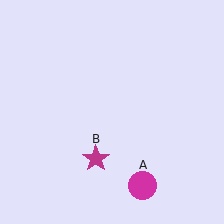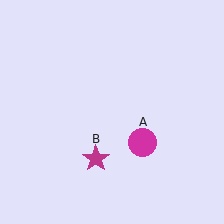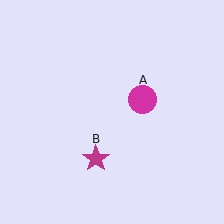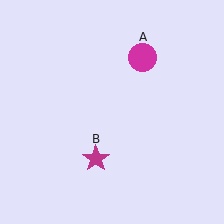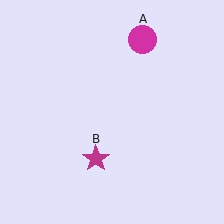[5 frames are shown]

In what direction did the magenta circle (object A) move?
The magenta circle (object A) moved up.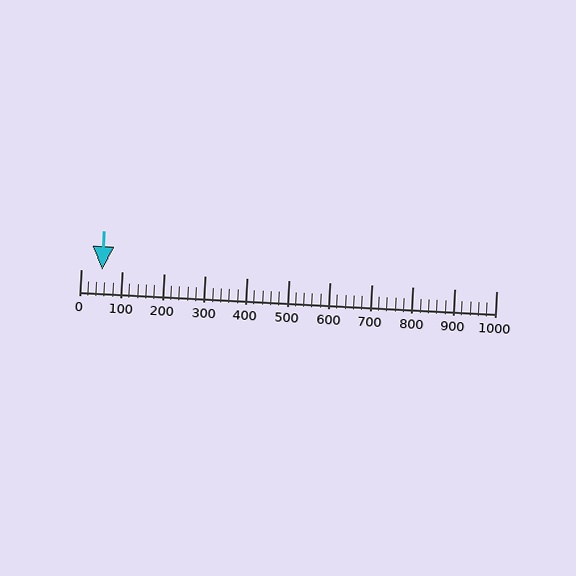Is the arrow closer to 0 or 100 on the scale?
The arrow is closer to 100.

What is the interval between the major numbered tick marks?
The major tick marks are spaced 100 units apart.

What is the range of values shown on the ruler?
The ruler shows values from 0 to 1000.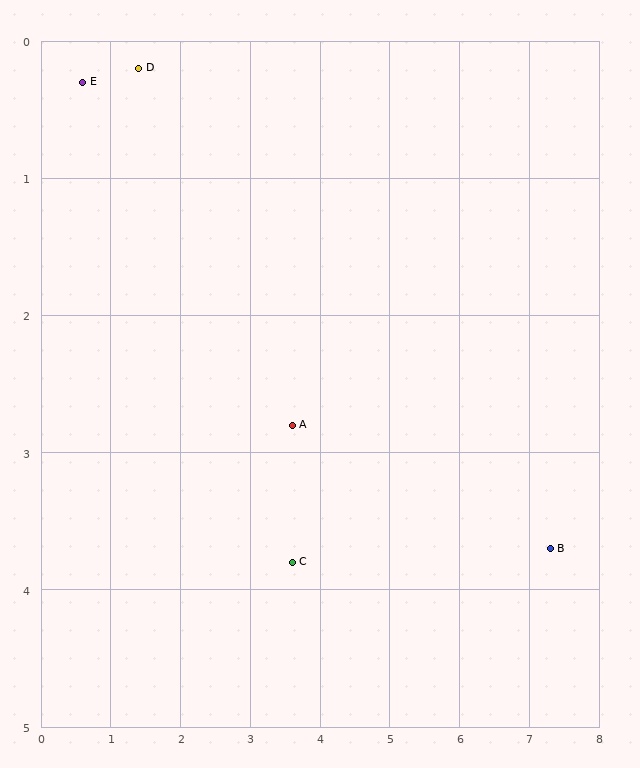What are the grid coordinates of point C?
Point C is at approximately (3.6, 3.8).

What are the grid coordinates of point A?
Point A is at approximately (3.6, 2.8).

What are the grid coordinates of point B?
Point B is at approximately (7.3, 3.7).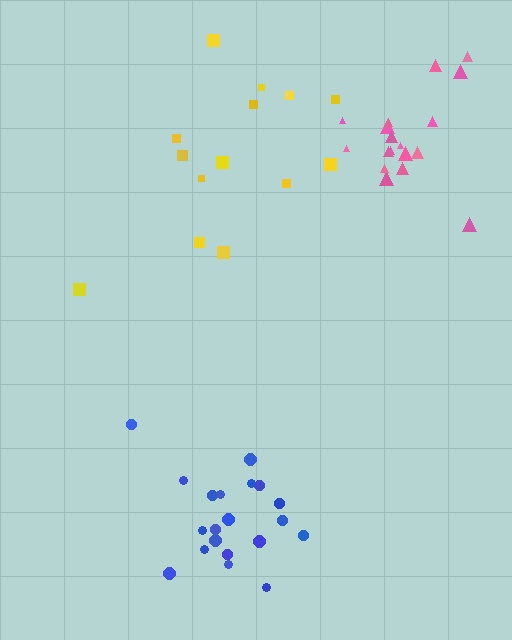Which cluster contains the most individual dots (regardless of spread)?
Blue (20).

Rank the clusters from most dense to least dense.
blue, pink, yellow.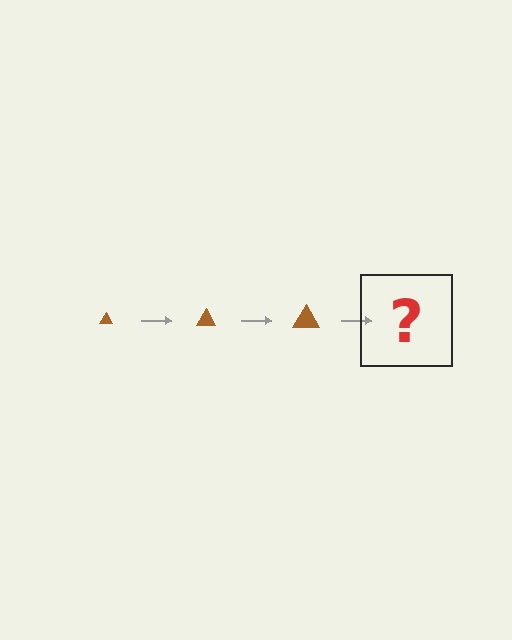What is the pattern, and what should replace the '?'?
The pattern is that the triangle gets progressively larger each step. The '?' should be a brown triangle, larger than the previous one.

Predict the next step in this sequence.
The next step is a brown triangle, larger than the previous one.